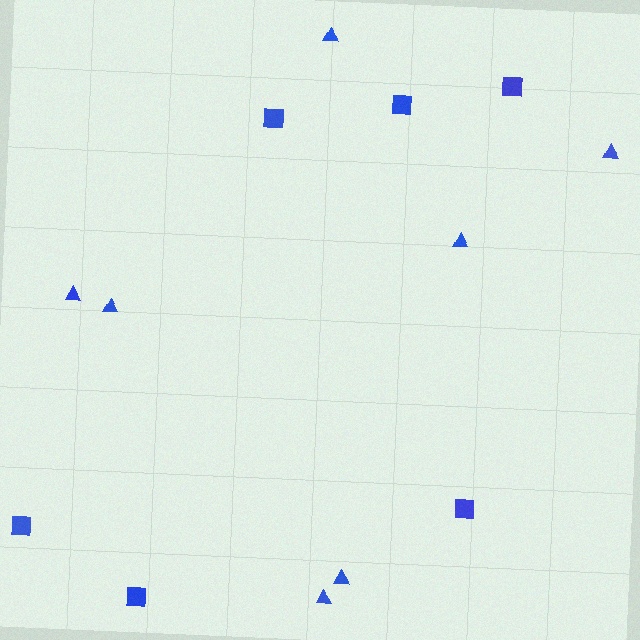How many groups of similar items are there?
There are 2 groups: one group of squares (6) and one group of triangles (7).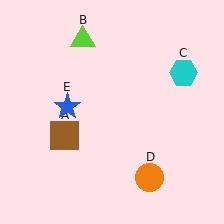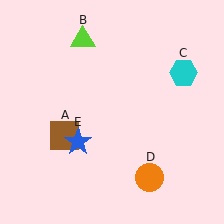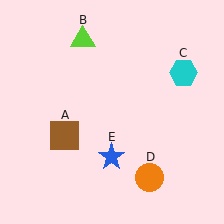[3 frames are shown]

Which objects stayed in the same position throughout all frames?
Brown square (object A) and lime triangle (object B) and cyan hexagon (object C) and orange circle (object D) remained stationary.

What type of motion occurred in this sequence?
The blue star (object E) rotated counterclockwise around the center of the scene.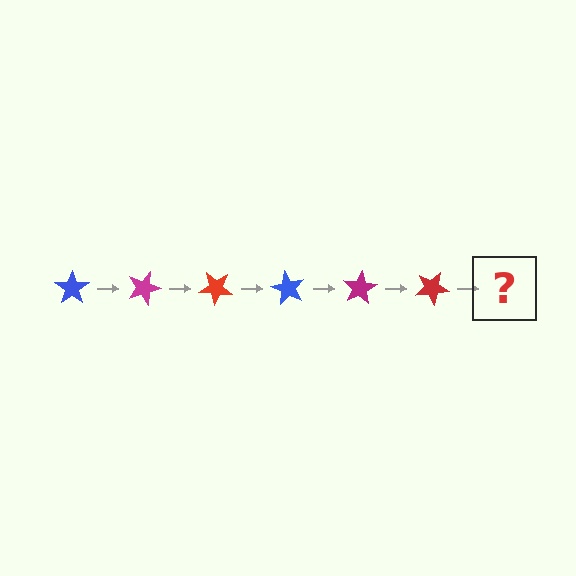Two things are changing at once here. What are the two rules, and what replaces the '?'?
The two rules are that it rotates 20 degrees each step and the color cycles through blue, magenta, and red. The '?' should be a blue star, rotated 120 degrees from the start.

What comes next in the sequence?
The next element should be a blue star, rotated 120 degrees from the start.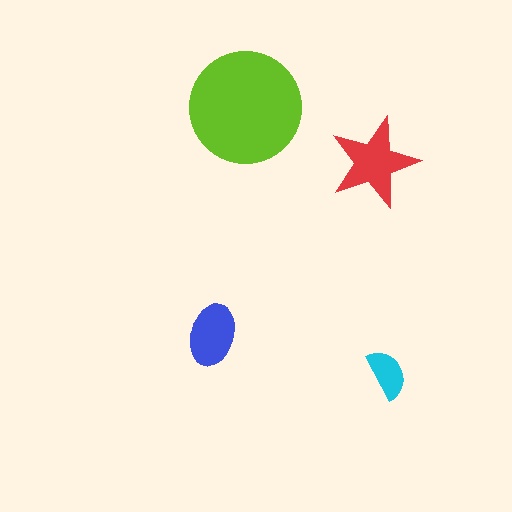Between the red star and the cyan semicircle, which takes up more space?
The red star.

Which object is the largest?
The lime circle.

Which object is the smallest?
The cyan semicircle.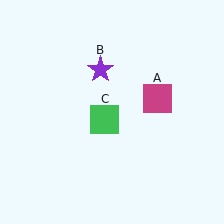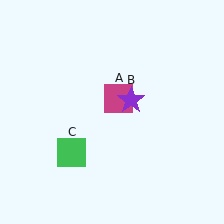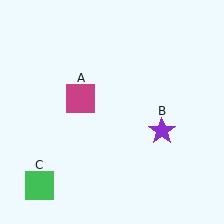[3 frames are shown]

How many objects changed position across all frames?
3 objects changed position: magenta square (object A), purple star (object B), green square (object C).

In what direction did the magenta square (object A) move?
The magenta square (object A) moved left.